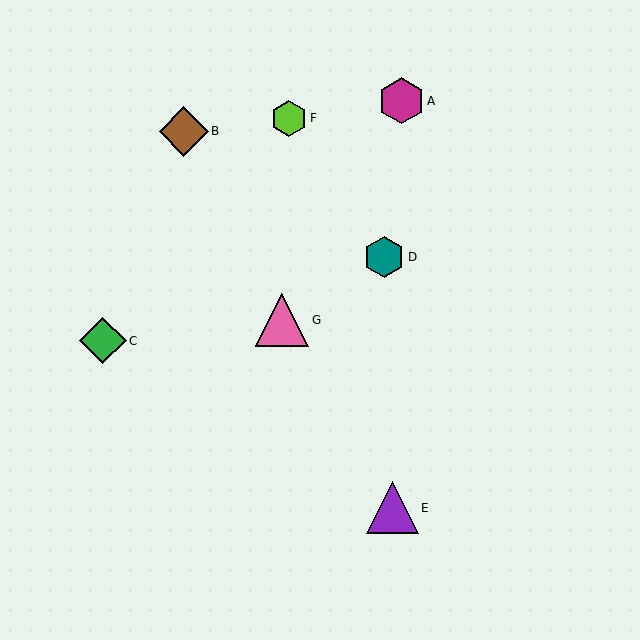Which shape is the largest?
The pink triangle (labeled G) is the largest.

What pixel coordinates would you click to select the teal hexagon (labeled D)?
Click at (384, 257) to select the teal hexagon D.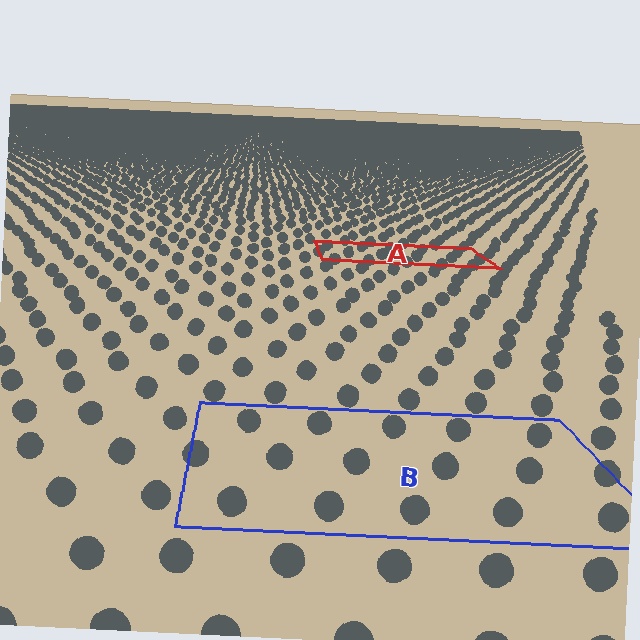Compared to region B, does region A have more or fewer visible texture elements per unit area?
Region A has more texture elements per unit area — they are packed more densely because it is farther away.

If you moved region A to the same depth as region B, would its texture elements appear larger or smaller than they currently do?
They would appear larger. At a closer depth, the same texture elements are projected at a bigger on-screen size.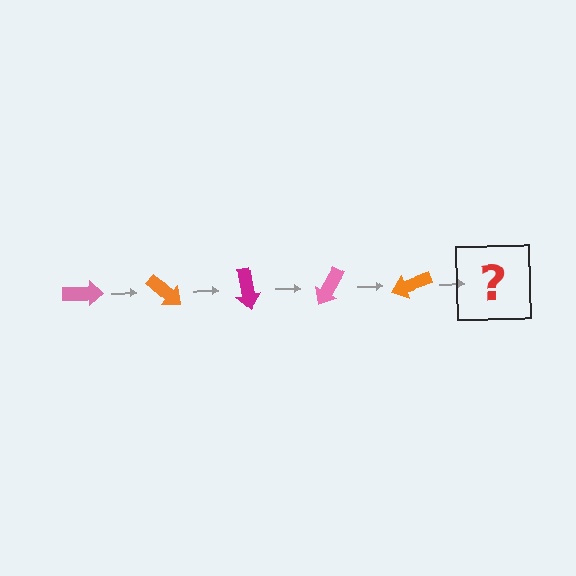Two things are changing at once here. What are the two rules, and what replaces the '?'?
The two rules are that it rotates 40 degrees each step and the color cycles through pink, orange, and magenta. The '?' should be a magenta arrow, rotated 200 degrees from the start.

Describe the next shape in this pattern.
It should be a magenta arrow, rotated 200 degrees from the start.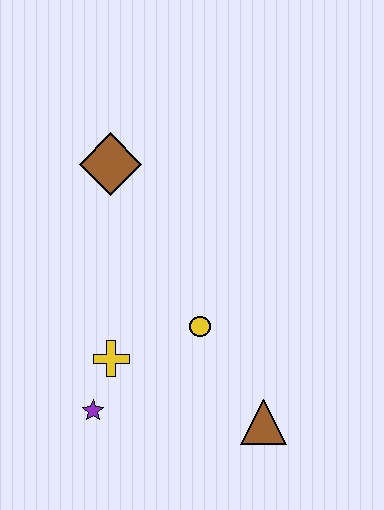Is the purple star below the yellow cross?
Yes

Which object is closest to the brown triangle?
The yellow circle is closest to the brown triangle.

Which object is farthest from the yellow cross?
The brown diamond is farthest from the yellow cross.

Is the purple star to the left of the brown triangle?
Yes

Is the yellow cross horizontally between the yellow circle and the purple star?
Yes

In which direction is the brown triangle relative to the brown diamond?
The brown triangle is below the brown diamond.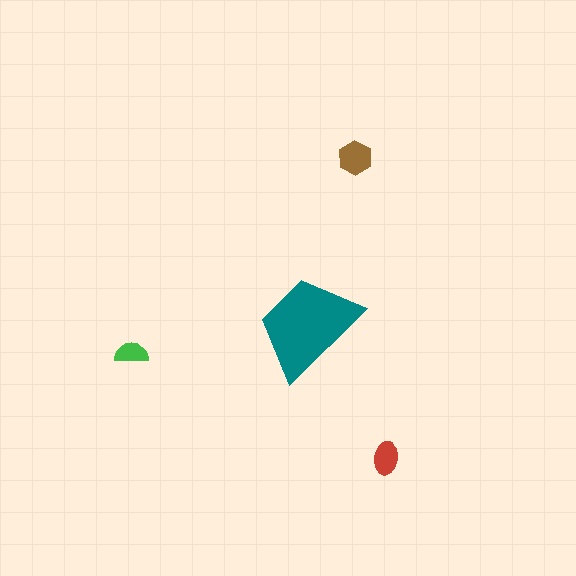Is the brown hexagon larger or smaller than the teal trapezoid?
Smaller.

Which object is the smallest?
The green semicircle.